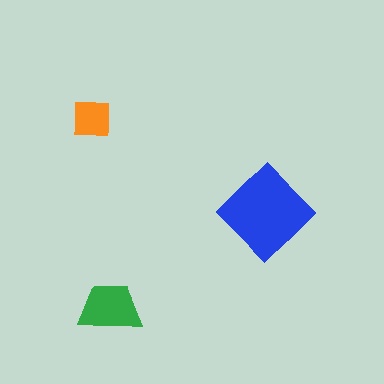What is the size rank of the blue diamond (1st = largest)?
1st.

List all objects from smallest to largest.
The orange square, the green trapezoid, the blue diamond.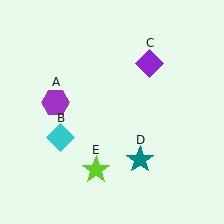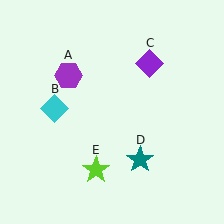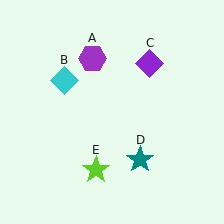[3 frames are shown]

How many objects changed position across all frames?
2 objects changed position: purple hexagon (object A), cyan diamond (object B).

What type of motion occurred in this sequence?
The purple hexagon (object A), cyan diamond (object B) rotated clockwise around the center of the scene.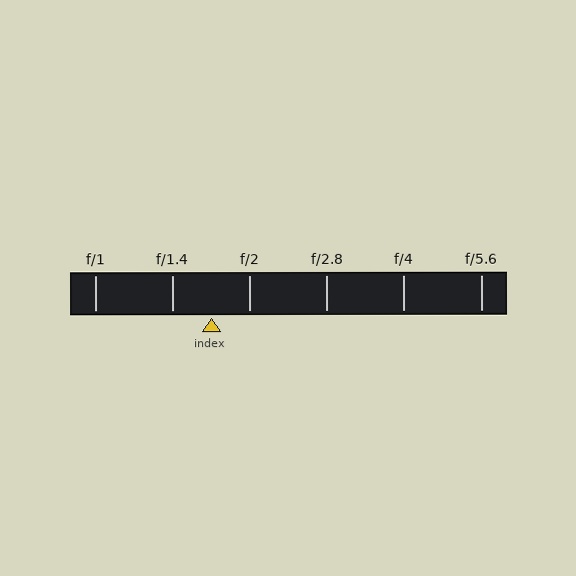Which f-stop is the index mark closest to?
The index mark is closest to f/2.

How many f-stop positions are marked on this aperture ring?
There are 6 f-stop positions marked.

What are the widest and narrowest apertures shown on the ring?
The widest aperture shown is f/1 and the narrowest is f/5.6.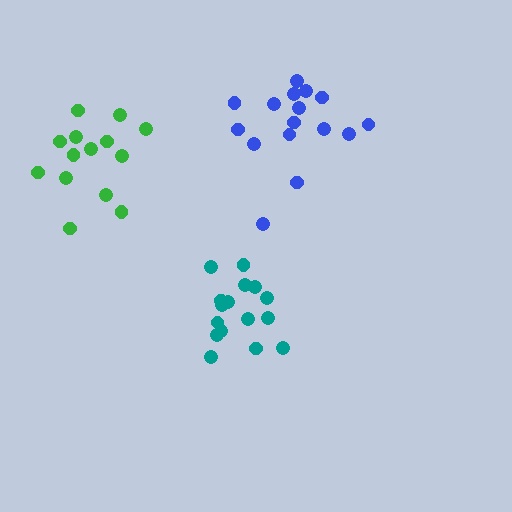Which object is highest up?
The blue cluster is topmost.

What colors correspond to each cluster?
The clusters are colored: blue, teal, green.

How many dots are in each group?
Group 1: 16 dots, Group 2: 16 dots, Group 3: 14 dots (46 total).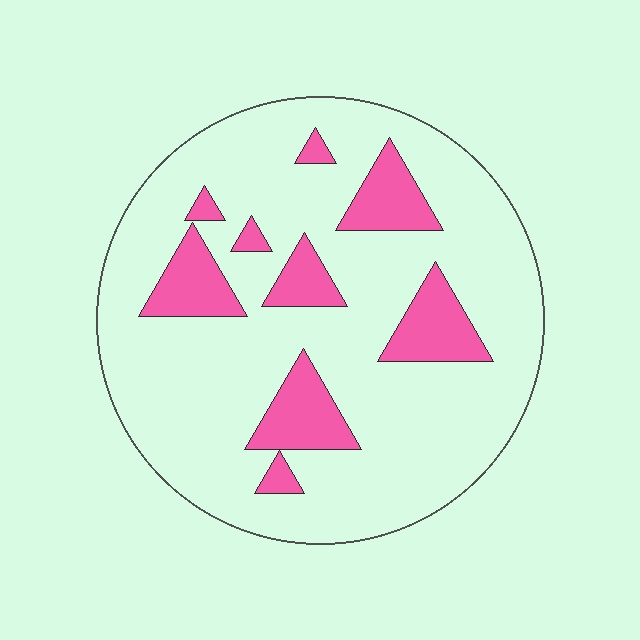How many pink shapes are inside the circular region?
9.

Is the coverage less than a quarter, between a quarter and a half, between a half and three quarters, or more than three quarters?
Less than a quarter.